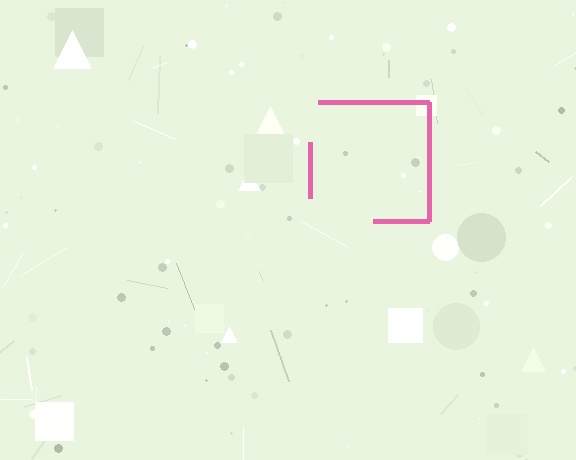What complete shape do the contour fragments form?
The contour fragments form a square.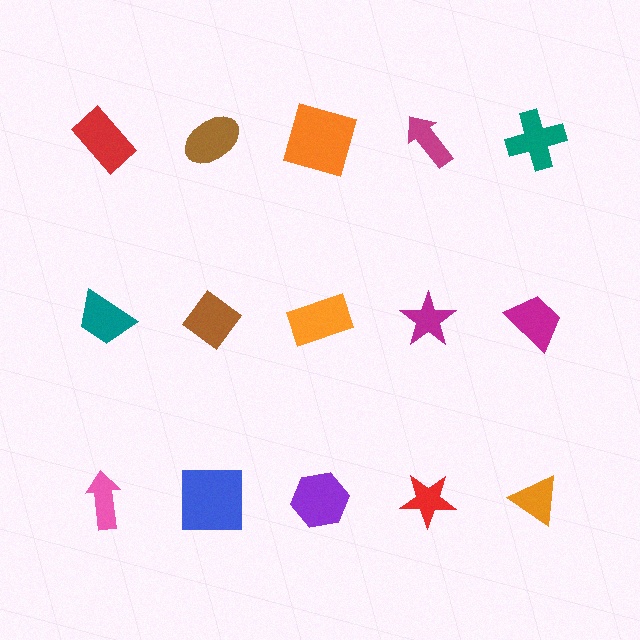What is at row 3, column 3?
A purple hexagon.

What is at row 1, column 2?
A brown ellipse.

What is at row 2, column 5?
A magenta trapezoid.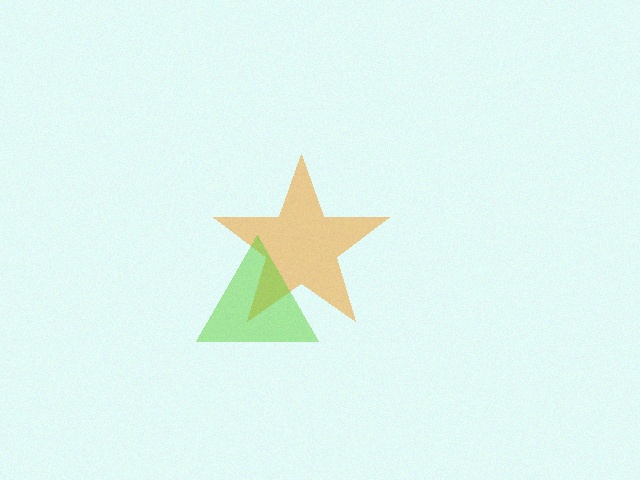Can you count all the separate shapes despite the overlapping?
Yes, there are 2 separate shapes.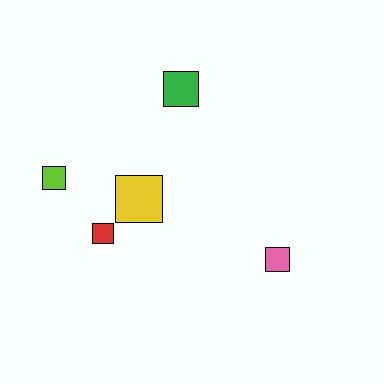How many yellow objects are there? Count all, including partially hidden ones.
There is 1 yellow object.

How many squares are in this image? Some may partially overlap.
There are 5 squares.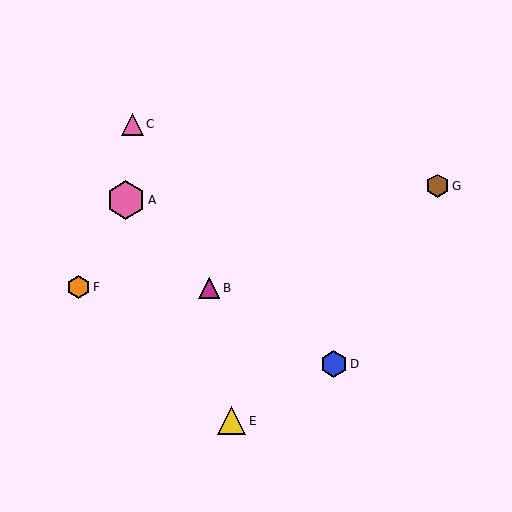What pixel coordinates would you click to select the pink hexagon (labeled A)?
Click at (126, 200) to select the pink hexagon A.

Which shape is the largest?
The pink hexagon (labeled A) is the largest.